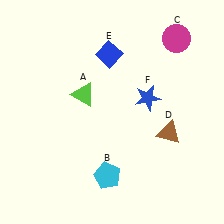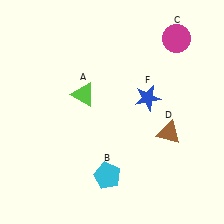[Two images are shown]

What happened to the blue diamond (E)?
The blue diamond (E) was removed in Image 2. It was in the top-left area of Image 1.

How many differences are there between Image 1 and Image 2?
There is 1 difference between the two images.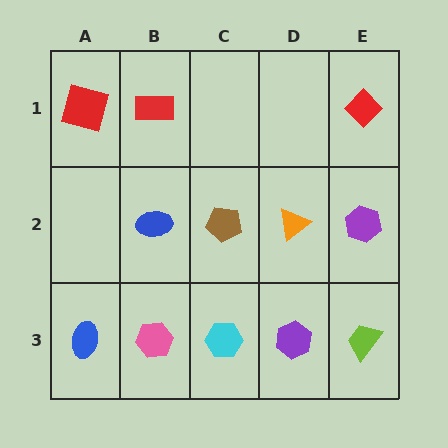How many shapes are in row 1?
3 shapes.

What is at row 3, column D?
A purple hexagon.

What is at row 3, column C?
A cyan hexagon.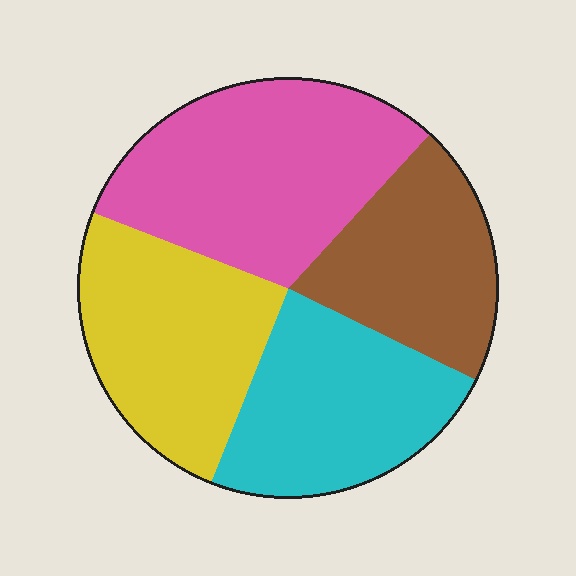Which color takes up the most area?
Pink, at roughly 30%.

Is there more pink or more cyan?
Pink.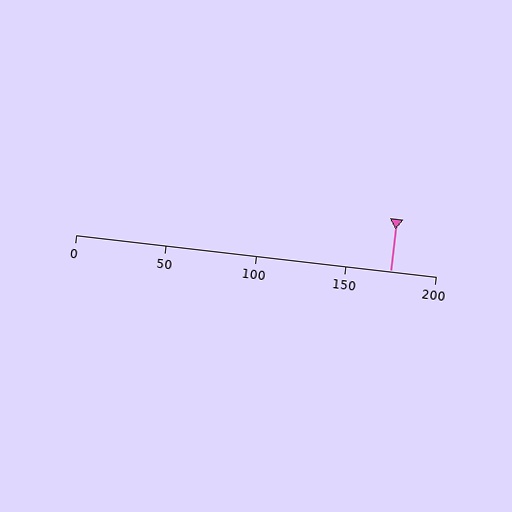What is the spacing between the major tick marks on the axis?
The major ticks are spaced 50 apart.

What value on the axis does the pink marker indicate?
The marker indicates approximately 175.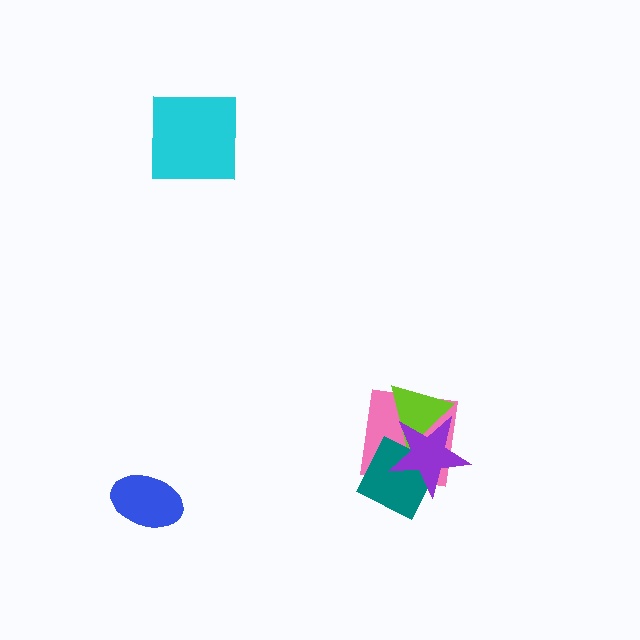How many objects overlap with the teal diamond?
3 objects overlap with the teal diamond.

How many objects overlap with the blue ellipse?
0 objects overlap with the blue ellipse.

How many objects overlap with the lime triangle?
3 objects overlap with the lime triangle.